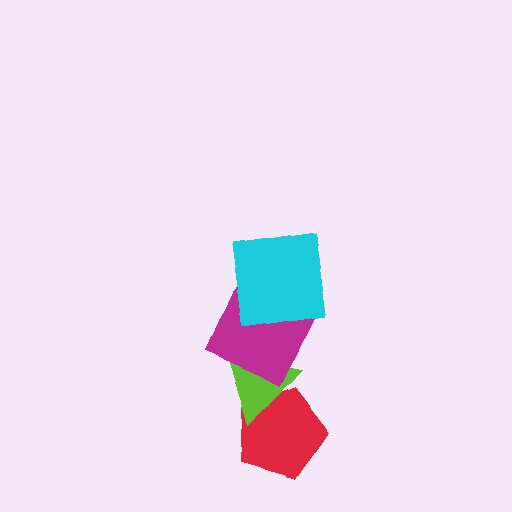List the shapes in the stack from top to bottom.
From top to bottom: the cyan square, the magenta square, the lime triangle, the red pentagon.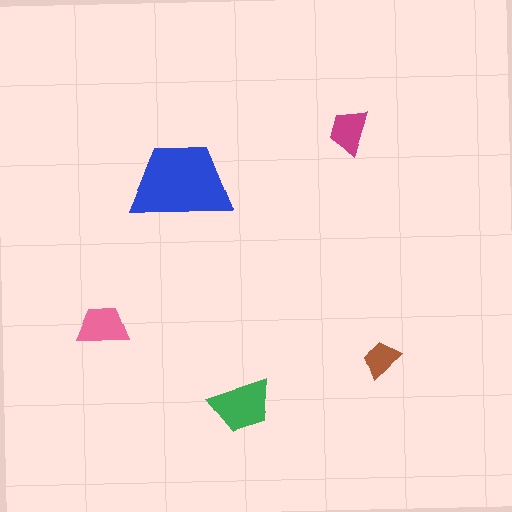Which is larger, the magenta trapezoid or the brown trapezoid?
The magenta one.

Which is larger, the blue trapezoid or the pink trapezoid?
The blue one.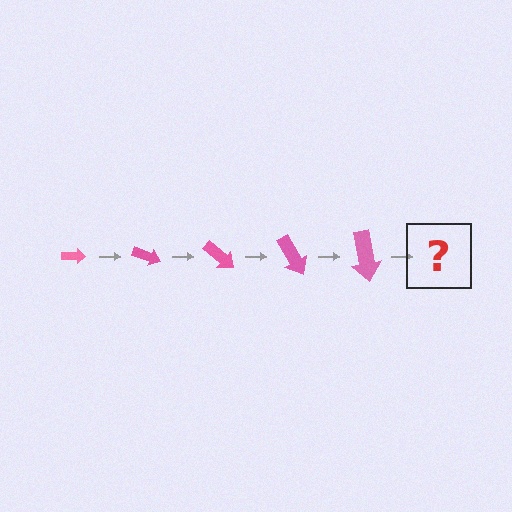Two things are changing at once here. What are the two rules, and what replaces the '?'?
The two rules are that the arrow grows larger each step and it rotates 20 degrees each step. The '?' should be an arrow, larger than the previous one and rotated 100 degrees from the start.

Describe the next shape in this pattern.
It should be an arrow, larger than the previous one and rotated 100 degrees from the start.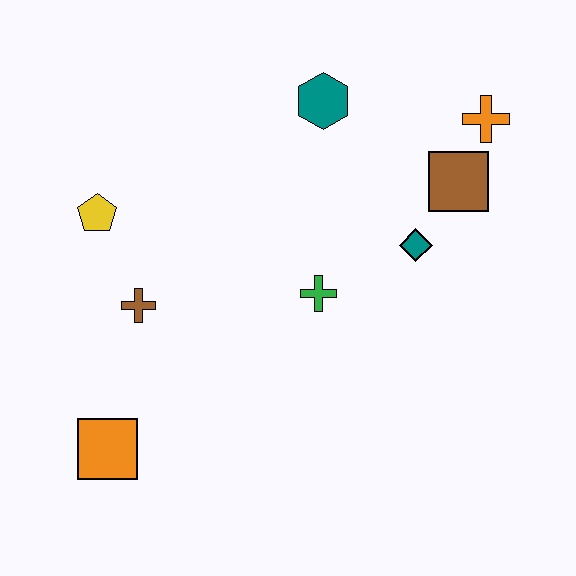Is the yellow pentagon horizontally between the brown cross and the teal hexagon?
No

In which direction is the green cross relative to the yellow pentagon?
The green cross is to the right of the yellow pentagon.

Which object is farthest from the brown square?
The orange square is farthest from the brown square.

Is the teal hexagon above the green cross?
Yes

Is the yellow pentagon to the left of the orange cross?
Yes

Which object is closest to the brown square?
The orange cross is closest to the brown square.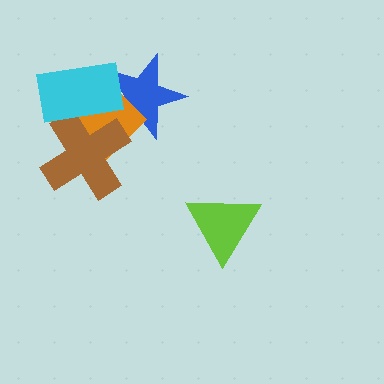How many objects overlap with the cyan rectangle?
3 objects overlap with the cyan rectangle.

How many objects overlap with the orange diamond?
3 objects overlap with the orange diamond.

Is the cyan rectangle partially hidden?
No, no other shape covers it.